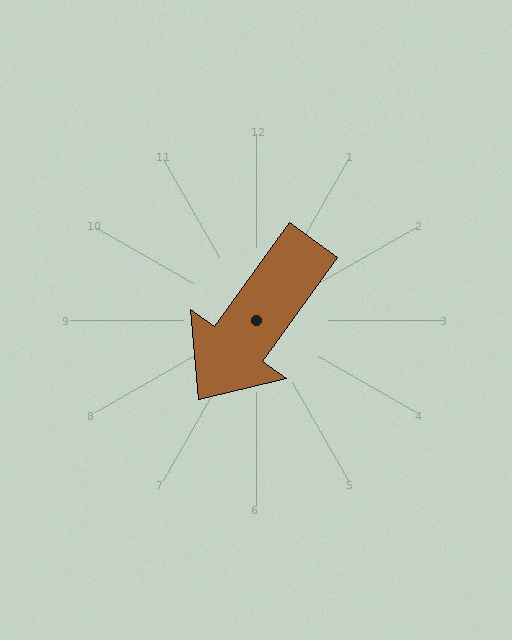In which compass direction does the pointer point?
Southwest.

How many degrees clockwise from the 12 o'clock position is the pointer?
Approximately 216 degrees.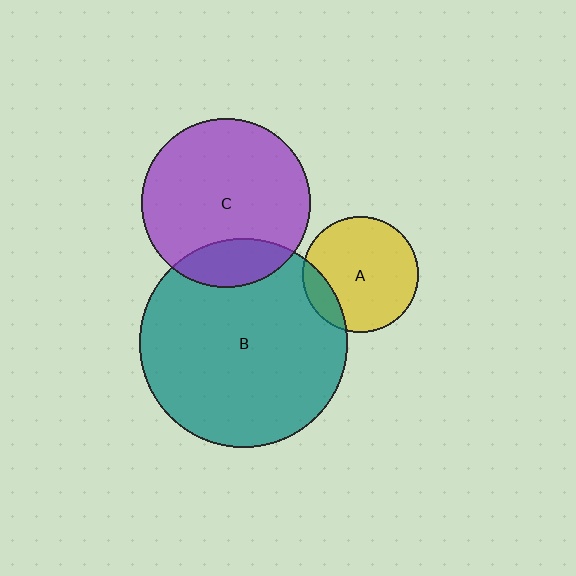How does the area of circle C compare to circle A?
Approximately 2.1 times.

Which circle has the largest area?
Circle B (teal).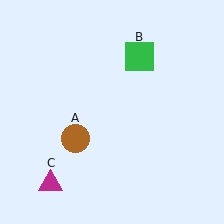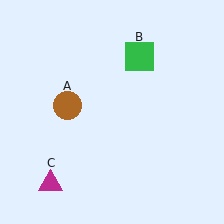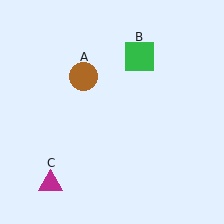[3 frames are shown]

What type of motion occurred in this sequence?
The brown circle (object A) rotated clockwise around the center of the scene.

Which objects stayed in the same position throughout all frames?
Green square (object B) and magenta triangle (object C) remained stationary.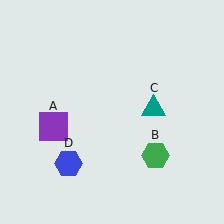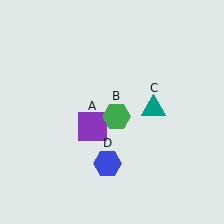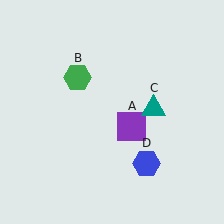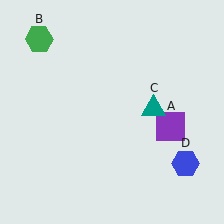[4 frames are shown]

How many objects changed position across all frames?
3 objects changed position: purple square (object A), green hexagon (object B), blue hexagon (object D).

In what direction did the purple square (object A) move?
The purple square (object A) moved right.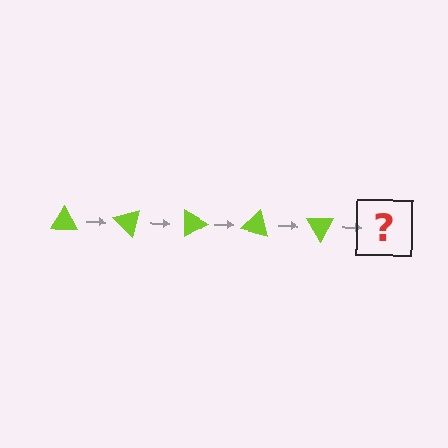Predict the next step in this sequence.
The next step is a lime triangle rotated 225 degrees.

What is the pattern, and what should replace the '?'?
The pattern is that the triangle rotates 45 degrees each step. The '?' should be a lime triangle rotated 225 degrees.